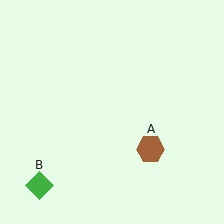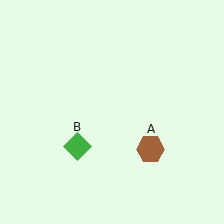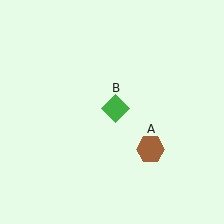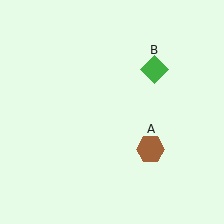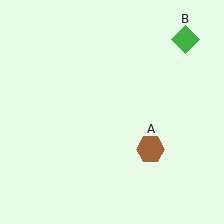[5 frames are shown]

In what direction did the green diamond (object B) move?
The green diamond (object B) moved up and to the right.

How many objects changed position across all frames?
1 object changed position: green diamond (object B).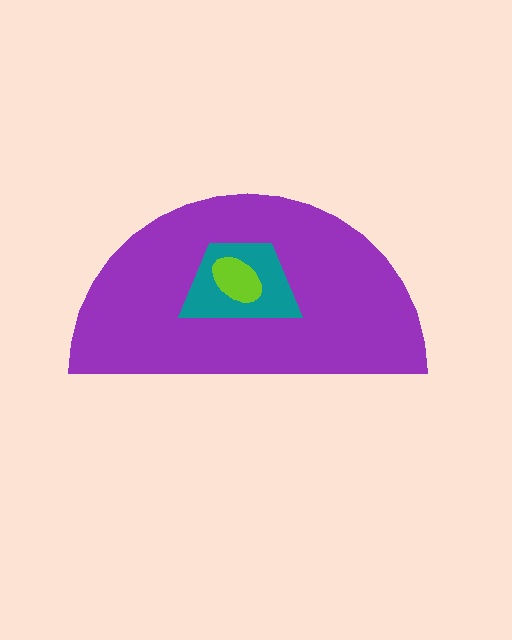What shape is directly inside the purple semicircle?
The teal trapezoid.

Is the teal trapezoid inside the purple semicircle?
Yes.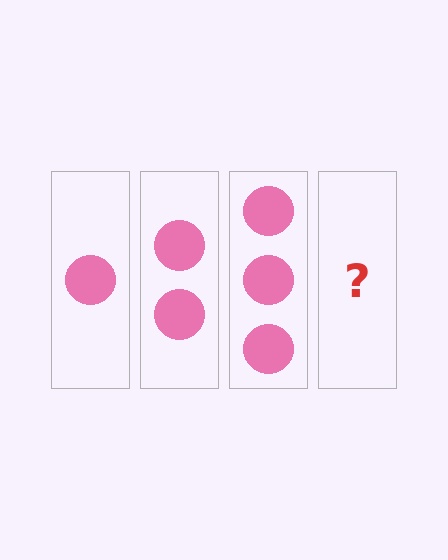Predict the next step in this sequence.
The next step is 4 circles.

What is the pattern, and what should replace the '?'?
The pattern is that each step adds one more circle. The '?' should be 4 circles.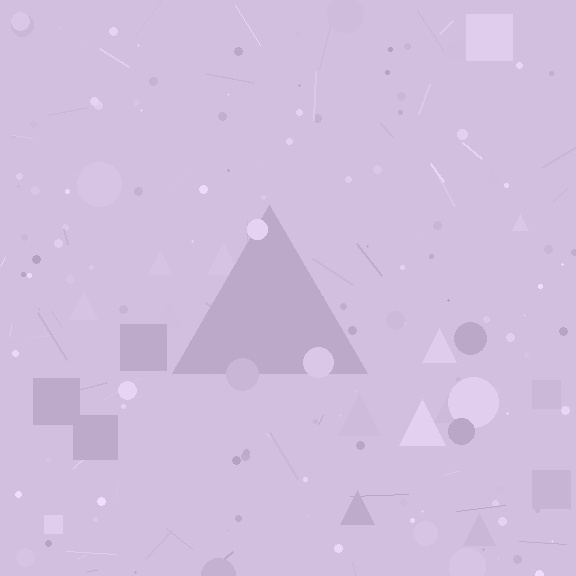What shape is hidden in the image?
A triangle is hidden in the image.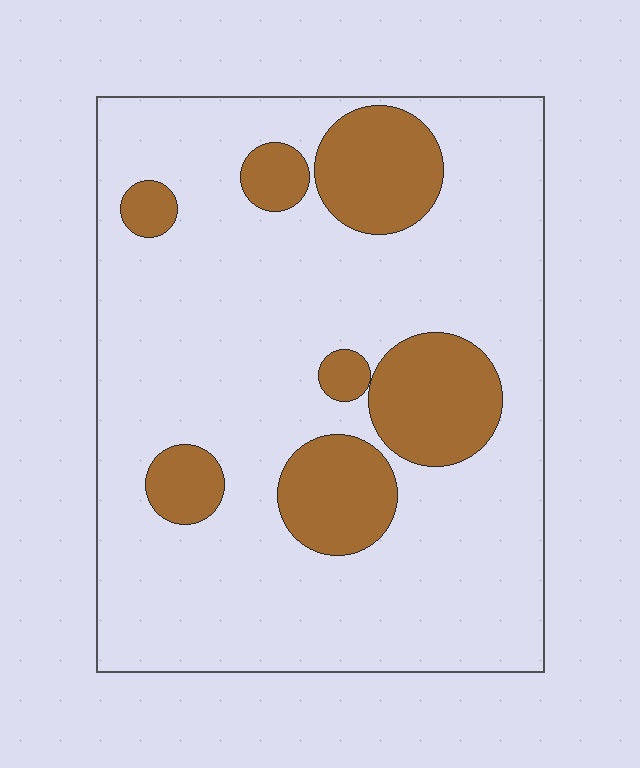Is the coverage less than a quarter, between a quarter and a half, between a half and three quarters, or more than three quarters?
Less than a quarter.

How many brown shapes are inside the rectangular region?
7.